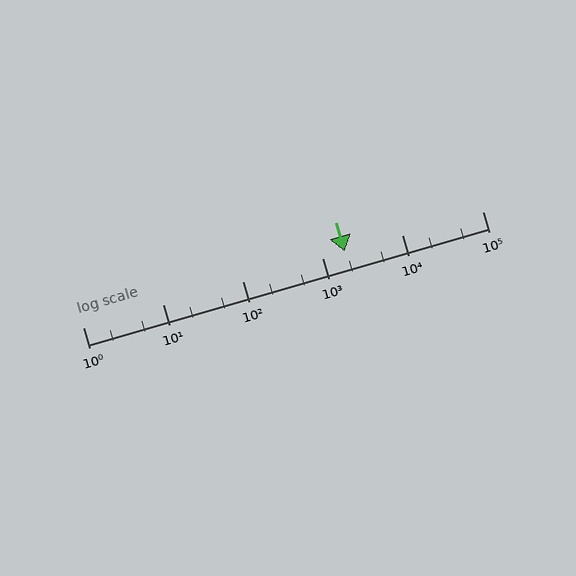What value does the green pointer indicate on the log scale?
The pointer indicates approximately 1900.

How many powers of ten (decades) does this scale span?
The scale spans 5 decades, from 1 to 100000.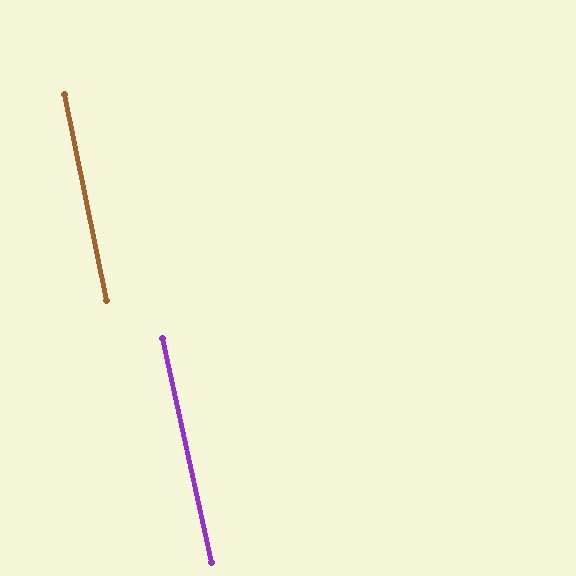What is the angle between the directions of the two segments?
Approximately 1 degree.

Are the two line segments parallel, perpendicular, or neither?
Parallel — their directions differ by only 1.0°.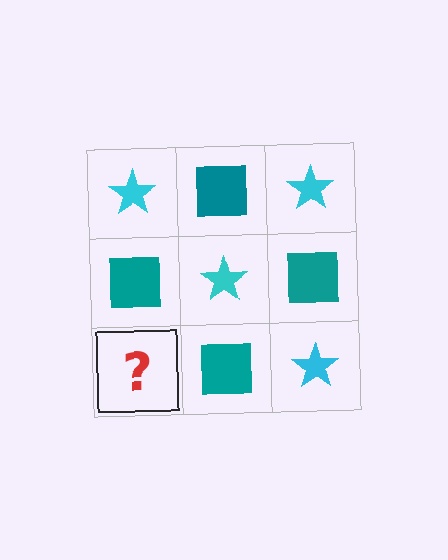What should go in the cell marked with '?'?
The missing cell should contain a cyan star.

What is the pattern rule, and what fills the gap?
The rule is that it alternates cyan star and teal square in a checkerboard pattern. The gap should be filled with a cyan star.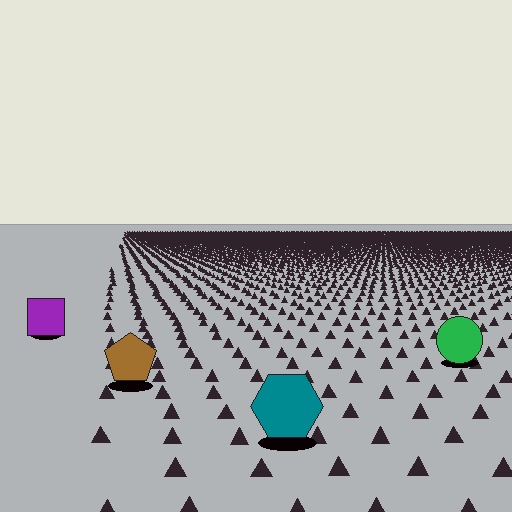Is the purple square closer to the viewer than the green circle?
No. The green circle is closer — you can tell from the texture gradient: the ground texture is coarser near it.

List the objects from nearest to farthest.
From nearest to farthest: the teal hexagon, the brown pentagon, the green circle, the purple square.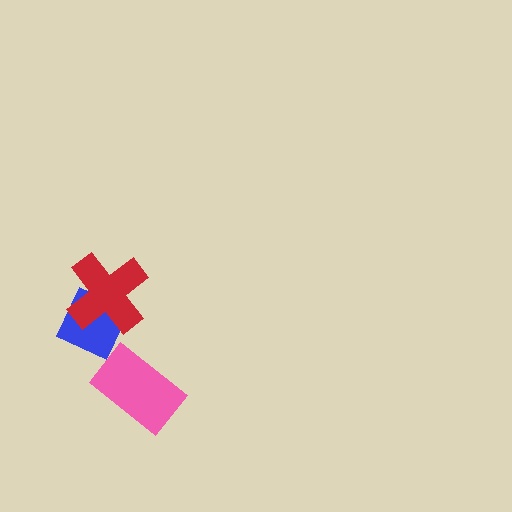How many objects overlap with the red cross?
1 object overlaps with the red cross.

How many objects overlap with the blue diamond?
1 object overlaps with the blue diamond.